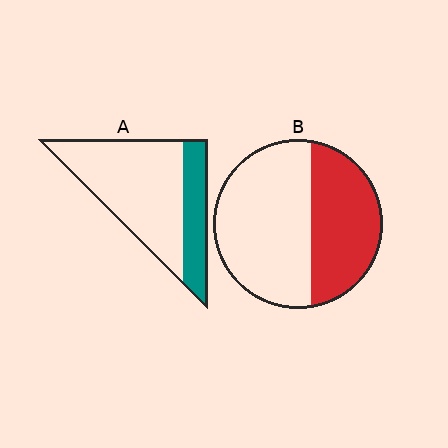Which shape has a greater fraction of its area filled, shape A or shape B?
Shape B.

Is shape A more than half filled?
No.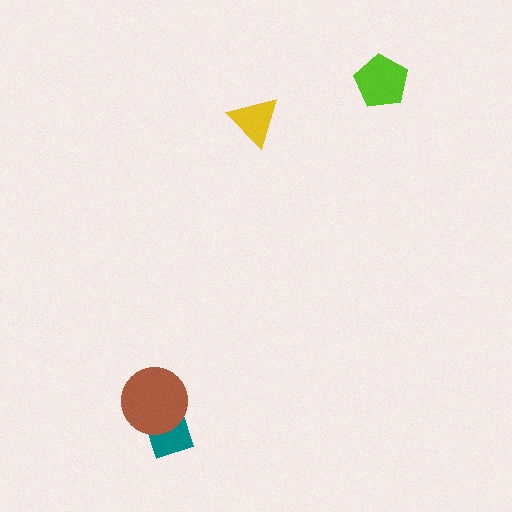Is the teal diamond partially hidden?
Yes, it is partially covered by another shape.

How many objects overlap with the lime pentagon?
0 objects overlap with the lime pentagon.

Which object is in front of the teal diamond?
The brown circle is in front of the teal diamond.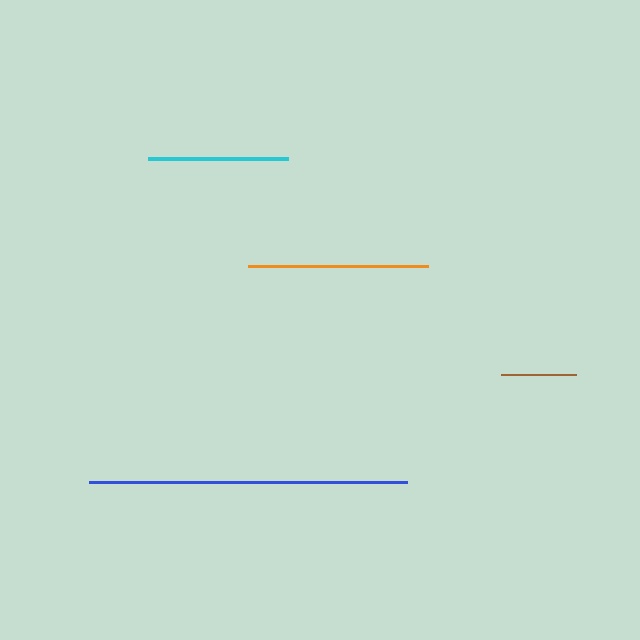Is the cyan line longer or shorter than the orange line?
The orange line is longer than the cyan line.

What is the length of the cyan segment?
The cyan segment is approximately 140 pixels long.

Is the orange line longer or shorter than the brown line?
The orange line is longer than the brown line.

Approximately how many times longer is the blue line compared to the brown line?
The blue line is approximately 4.2 times the length of the brown line.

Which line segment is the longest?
The blue line is the longest at approximately 318 pixels.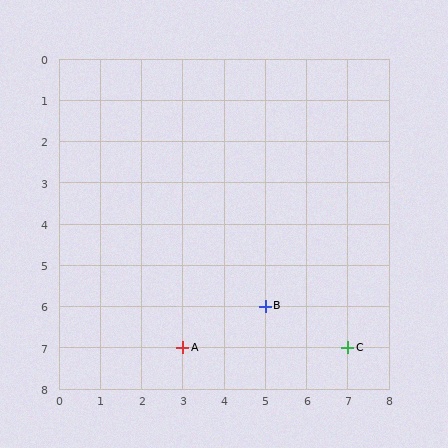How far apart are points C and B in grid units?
Points C and B are 2 columns and 1 row apart (about 2.2 grid units diagonally).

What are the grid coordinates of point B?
Point B is at grid coordinates (5, 6).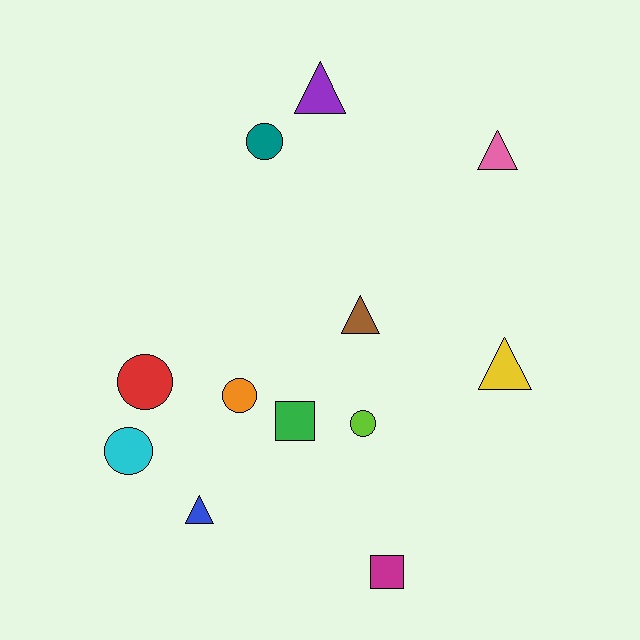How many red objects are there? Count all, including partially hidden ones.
There is 1 red object.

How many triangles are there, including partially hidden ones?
There are 5 triangles.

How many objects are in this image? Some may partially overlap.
There are 12 objects.